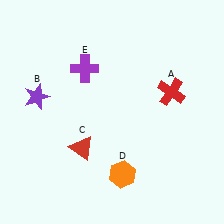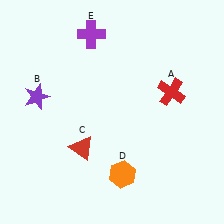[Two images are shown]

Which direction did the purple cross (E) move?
The purple cross (E) moved up.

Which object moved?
The purple cross (E) moved up.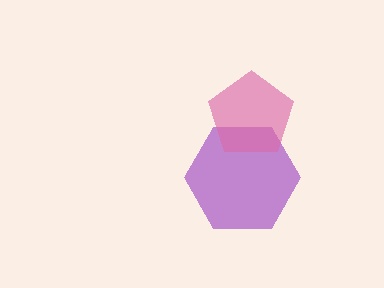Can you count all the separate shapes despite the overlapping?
Yes, there are 2 separate shapes.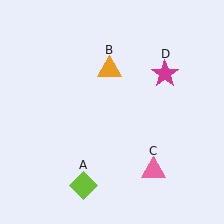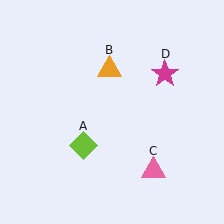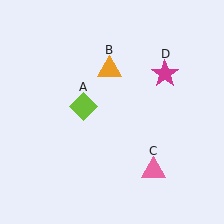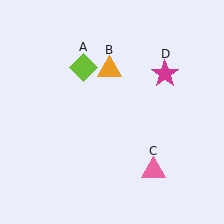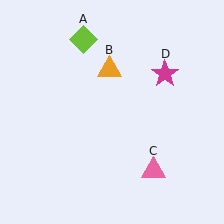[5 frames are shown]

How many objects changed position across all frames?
1 object changed position: lime diamond (object A).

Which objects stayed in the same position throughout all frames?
Orange triangle (object B) and pink triangle (object C) and magenta star (object D) remained stationary.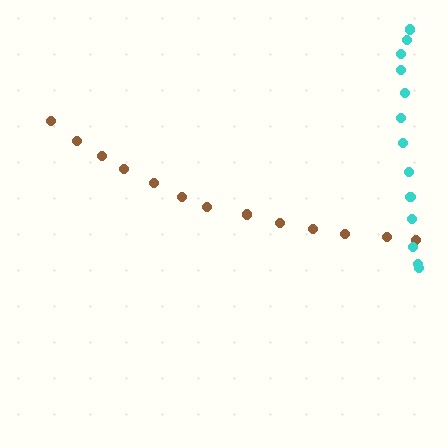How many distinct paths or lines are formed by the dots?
There are 2 distinct paths.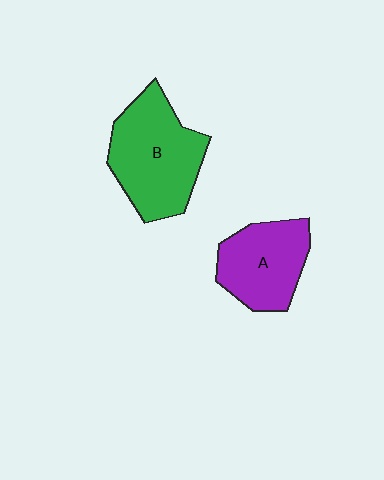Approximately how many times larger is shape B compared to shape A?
Approximately 1.3 times.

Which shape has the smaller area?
Shape A (purple).